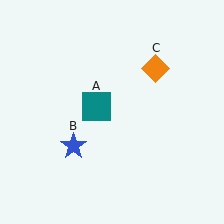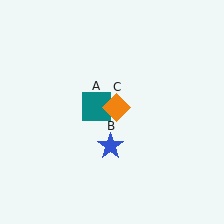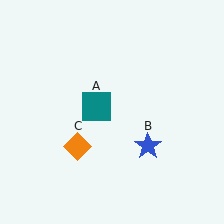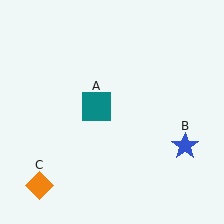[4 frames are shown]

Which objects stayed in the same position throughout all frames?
Teal square (object A) remained stationary.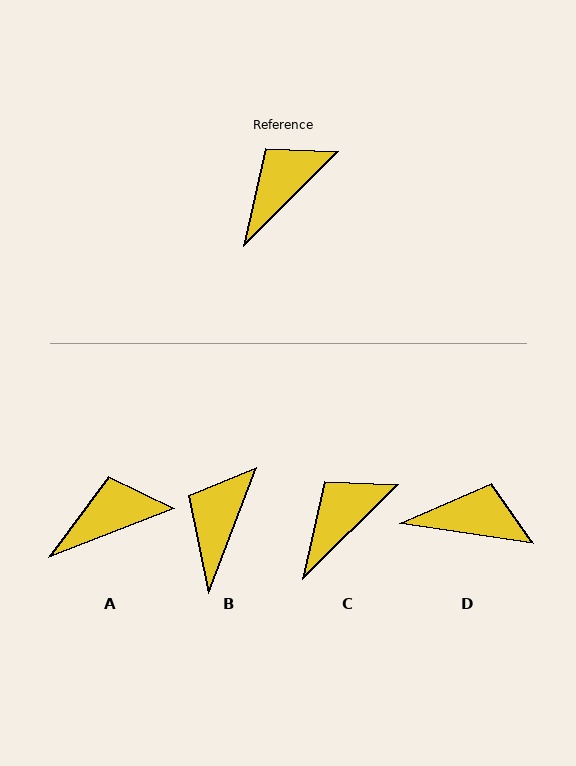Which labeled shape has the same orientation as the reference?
C.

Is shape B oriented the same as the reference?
No, it is off by about 24 degrees.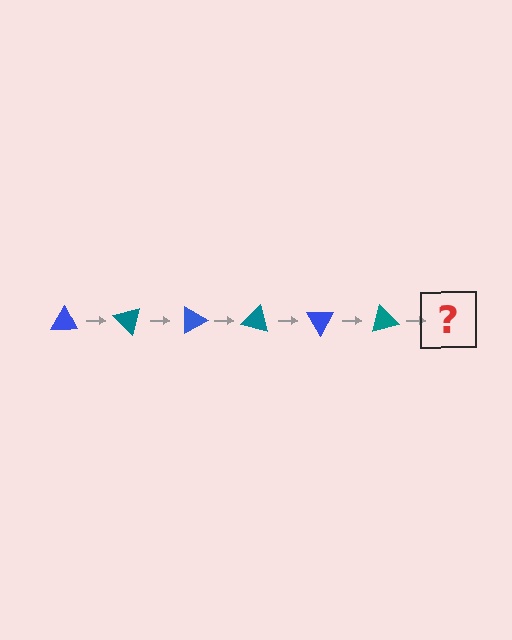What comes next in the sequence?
The next element should be a blue triangle, rotated 270 degrees from the start.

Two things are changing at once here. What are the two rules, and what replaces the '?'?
The two rules are that it rotates 45 degrees each step and the color cycles through blue and teal. The '?' should be a blue triangle, rotated 270 degrees from the start.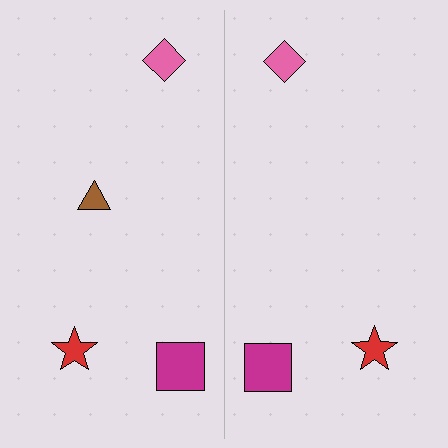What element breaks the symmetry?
A brown triangle is missing from the right side.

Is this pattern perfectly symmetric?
No, the pattern is not perfectly symmetric. A brown triangle is missing from the right side.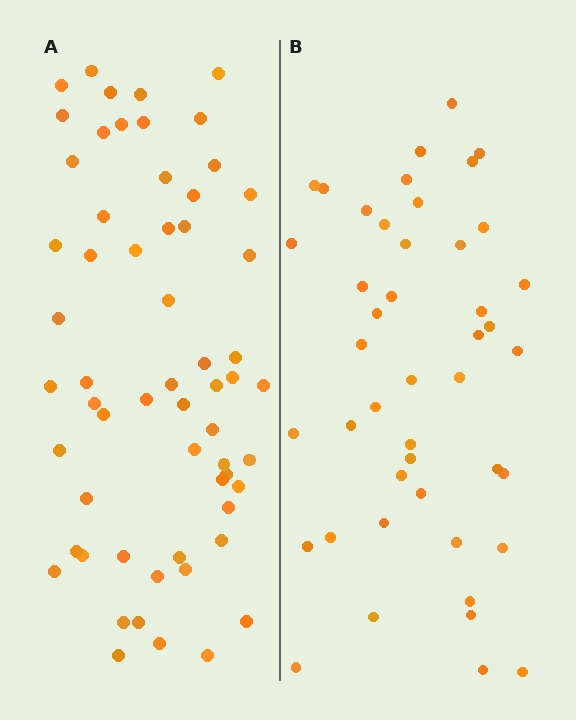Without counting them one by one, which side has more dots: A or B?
Region A (the left region) has more dots.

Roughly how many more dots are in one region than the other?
Region A has approximately 15 more dots than region B.